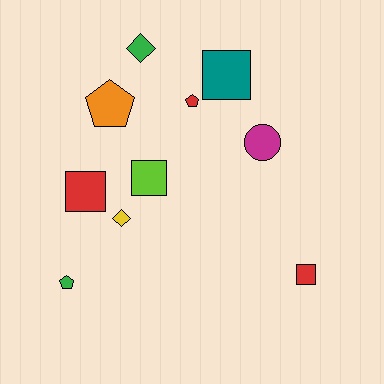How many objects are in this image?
There are 10 objects.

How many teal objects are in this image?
There is 1 teal object.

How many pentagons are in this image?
There are 3 pentagons.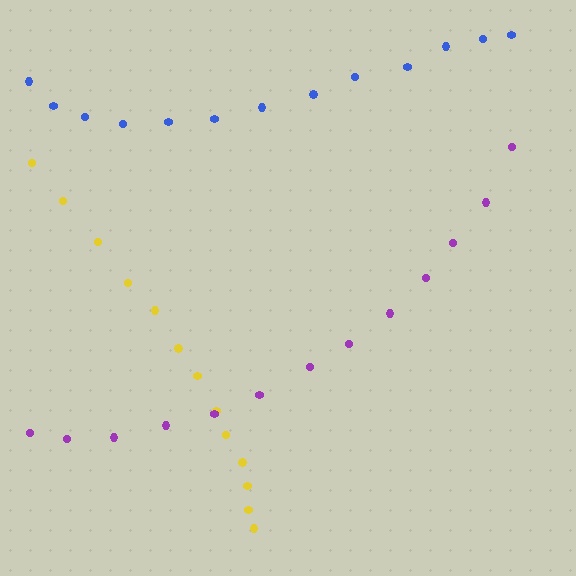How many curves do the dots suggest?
There are 3 distinct paths.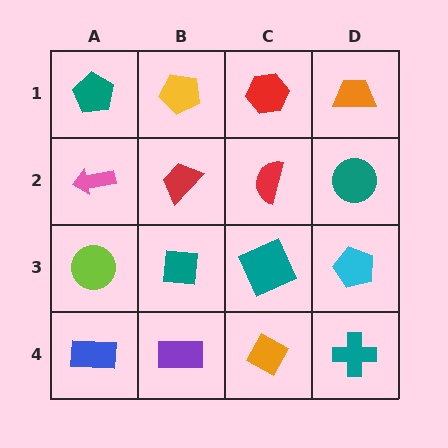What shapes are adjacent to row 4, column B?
A teal square (row 3, column B), a blue rectangle (row 4, column A), an orange diamond (row 4, column C).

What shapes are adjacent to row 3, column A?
A pink arrow (row 2, column A), a blue rectangle (row 4, column A), a teal square (row 3, column B).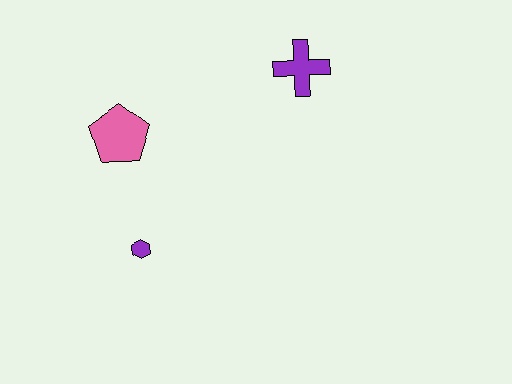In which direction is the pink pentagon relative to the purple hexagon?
The pink pentagon is above the purple hexagon.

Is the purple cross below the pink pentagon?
No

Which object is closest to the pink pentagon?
The purple hexagon is closest to the pink pentagon.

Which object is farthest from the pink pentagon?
The purple cross is farthest from the pink pentagon.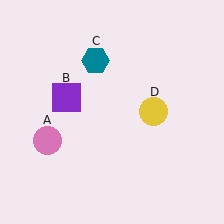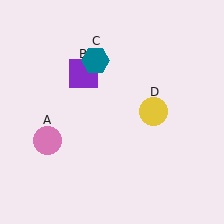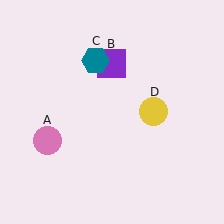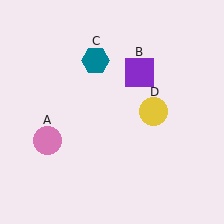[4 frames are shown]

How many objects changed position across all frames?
1 object changed position: purple square (object B).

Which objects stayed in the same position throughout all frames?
Pink circle (object A) and teal hexagon (object C) and yellow circle (object D) remained stationary.